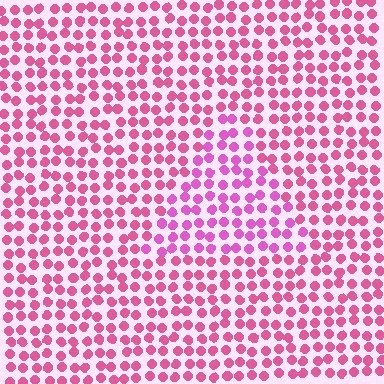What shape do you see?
I see a triangle.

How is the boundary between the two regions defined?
The boundary is defined purely by a slight shift in hue (about 23 degrees). Spacing, size, and orientation are identical on both sides.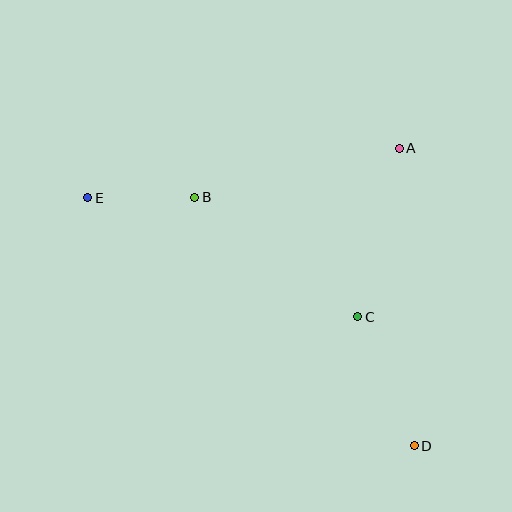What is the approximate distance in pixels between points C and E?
The distance between C and E is approximately 295 pixels.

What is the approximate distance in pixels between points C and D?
The distance between C and D is approximately 141 pixels.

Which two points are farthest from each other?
Points D and E are farthest from each other.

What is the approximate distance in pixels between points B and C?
The distance between B and C is approximately 202 pixels.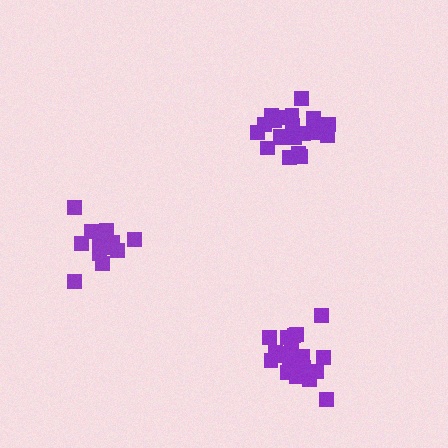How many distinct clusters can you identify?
There are 3 distinct clusters.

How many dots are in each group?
Group 1: 20 dots, Group 2: 21 dots, Group 3: 15 dots (56 total).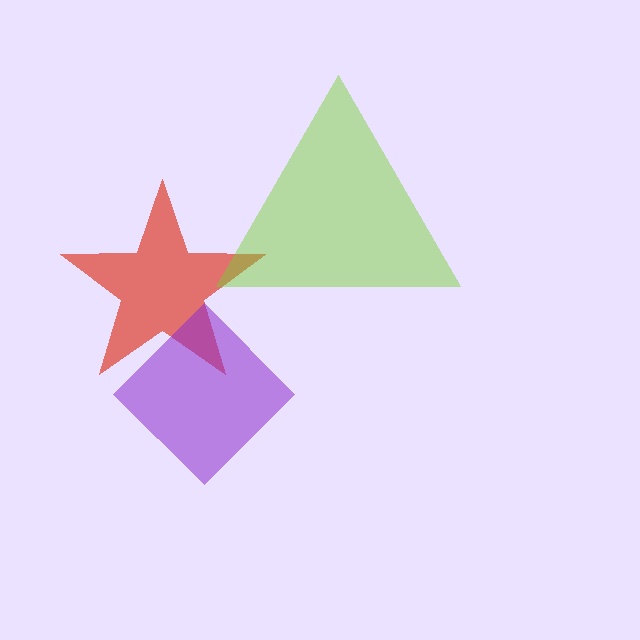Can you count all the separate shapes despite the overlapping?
Yes, there are 3 separate shapes.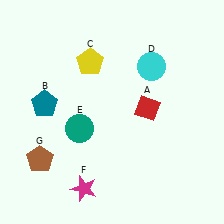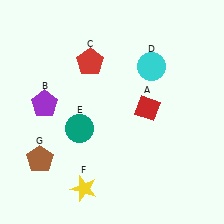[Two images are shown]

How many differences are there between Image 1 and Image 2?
There are 3 differences between the two images.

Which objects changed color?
B changed from teal to purple. C changed from yellow to red. F changed from magenta to yellow.